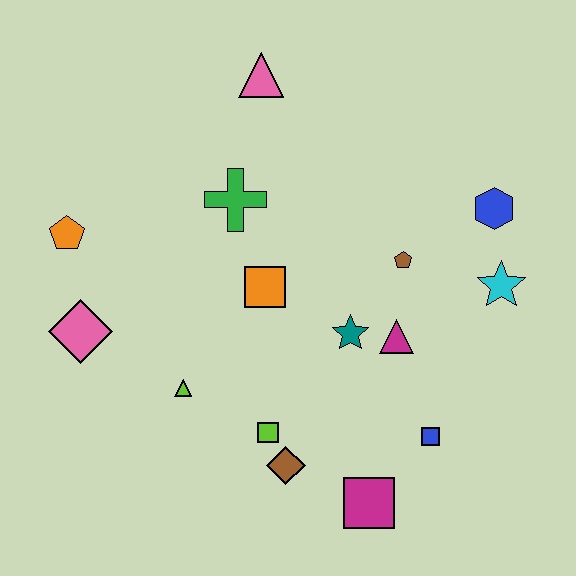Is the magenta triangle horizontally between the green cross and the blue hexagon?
Yes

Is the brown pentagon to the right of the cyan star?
No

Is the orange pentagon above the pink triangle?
No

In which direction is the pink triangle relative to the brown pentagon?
The pink triangle is above the brown pentagon.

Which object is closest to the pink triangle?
The green cross is closest to the pink triangle.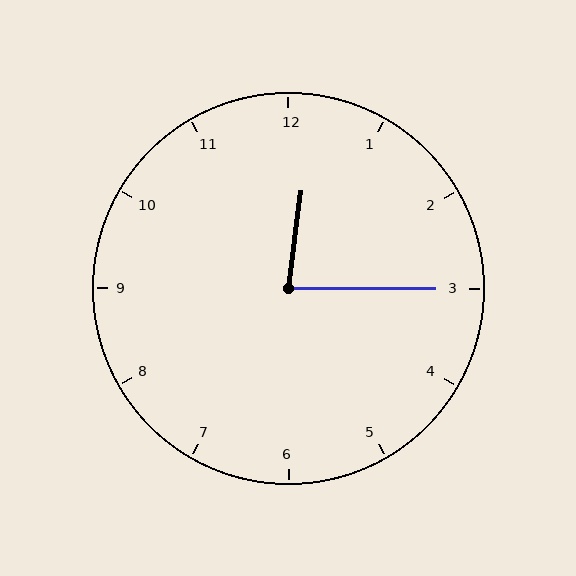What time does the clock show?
12:15.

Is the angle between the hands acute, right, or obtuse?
It is acute.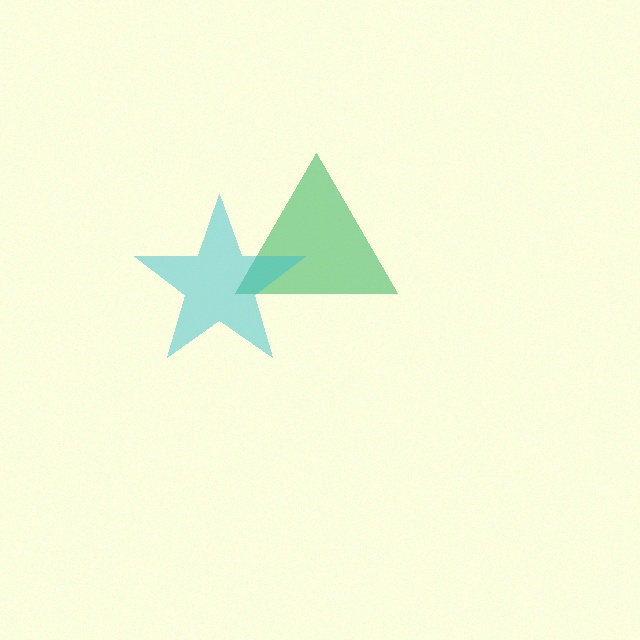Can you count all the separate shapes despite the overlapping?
Yes, there are 2 separate shapes.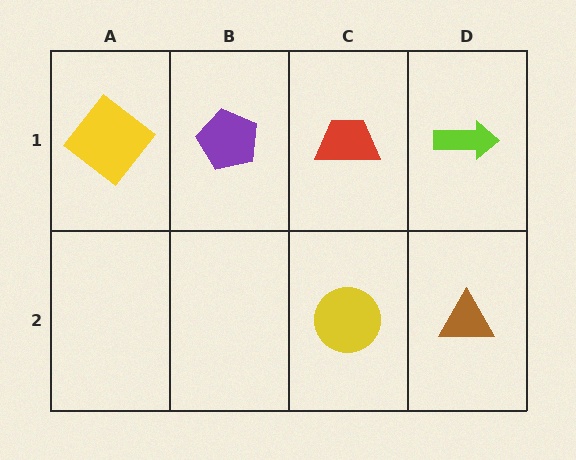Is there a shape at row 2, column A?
No, that cell is empty.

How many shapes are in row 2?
2 shapes.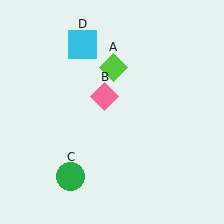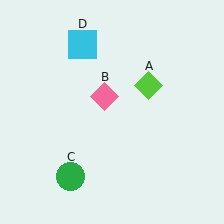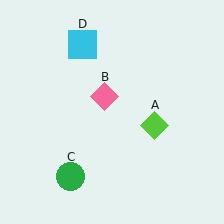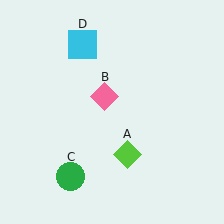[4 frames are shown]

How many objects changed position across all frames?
1 object changed position: lime diamond (object A).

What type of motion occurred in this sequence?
The lime diamond (object A) rotated clockwise around the center of the scene.